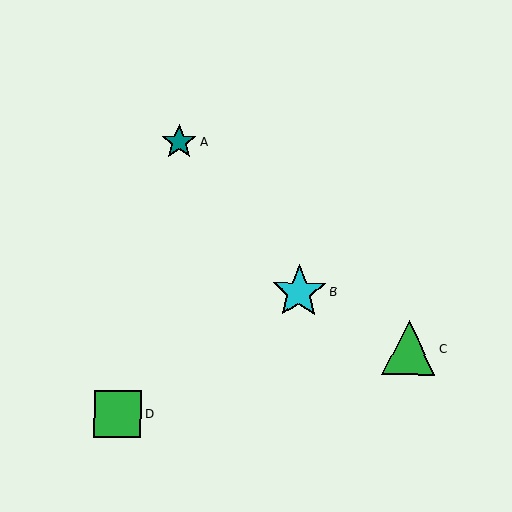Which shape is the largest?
The cyan star (labeled B) is the largest.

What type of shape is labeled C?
Shape C is a green triangle.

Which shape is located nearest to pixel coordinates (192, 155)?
The teal star (labeled A) at (179, 142) is nearest to that location.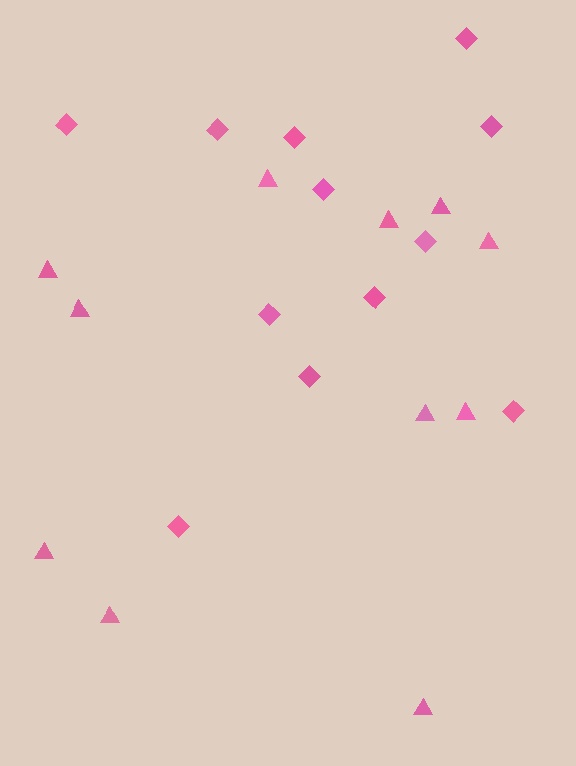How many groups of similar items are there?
There are 2 groups: one group of diamonds (12) and one group of triangles (11).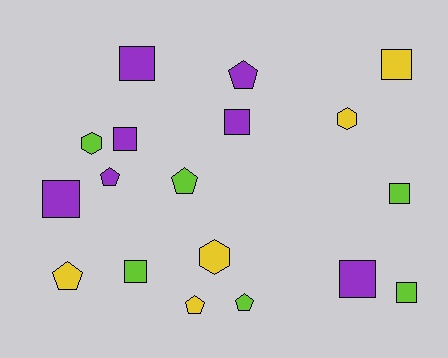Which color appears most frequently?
Purple, with 7 objects.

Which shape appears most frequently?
Square, with 9 objects.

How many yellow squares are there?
There is 1 yellow square.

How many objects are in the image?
There are 18 objects.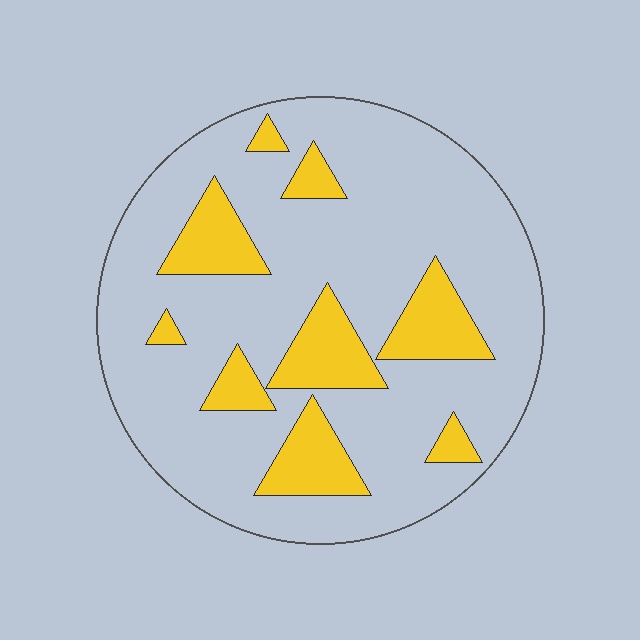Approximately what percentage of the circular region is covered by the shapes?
Approximately 20%.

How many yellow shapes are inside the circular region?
9.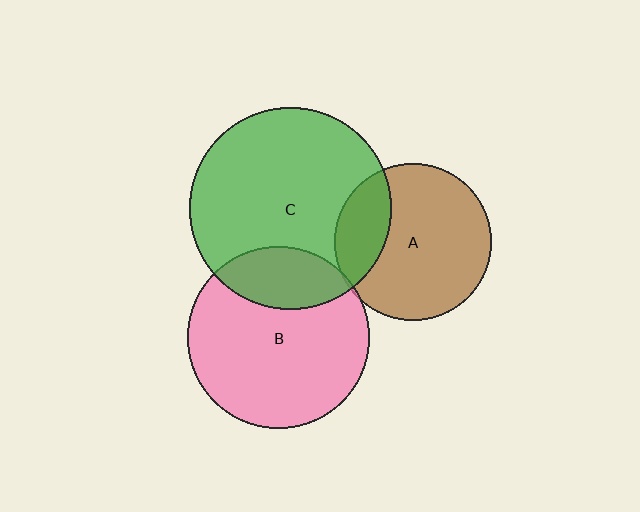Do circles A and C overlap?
Yes.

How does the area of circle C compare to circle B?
Approximately 1.2 times.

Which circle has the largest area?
Circle C (green).